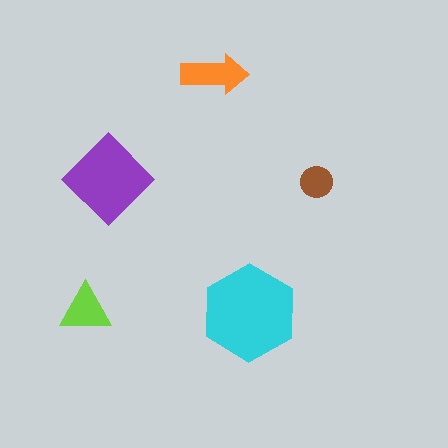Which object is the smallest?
The brown circle.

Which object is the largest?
The cyan hexagon.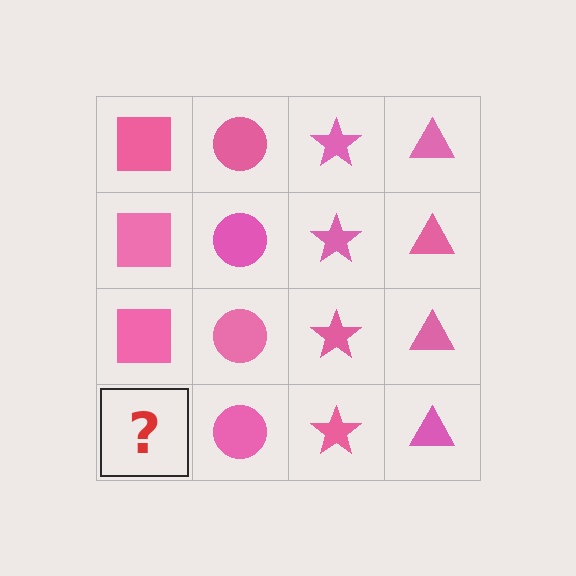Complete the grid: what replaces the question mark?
The question mark should be replaced with a pink square.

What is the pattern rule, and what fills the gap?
The rule is that each column has a consistent shape. The gap should be filled with a pink square.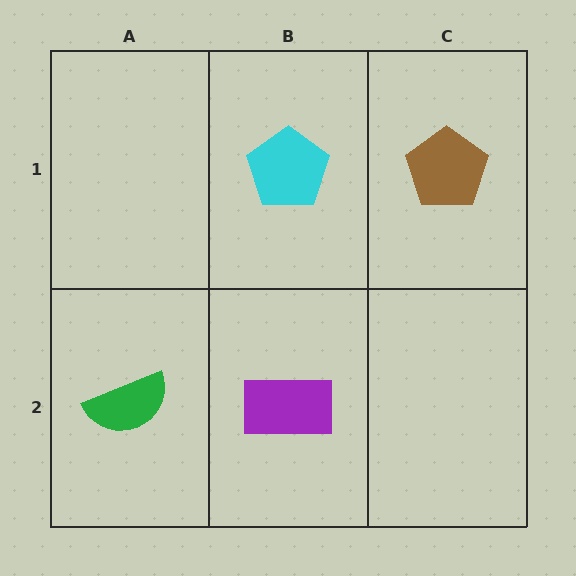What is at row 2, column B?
A purple rectangle.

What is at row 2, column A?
A green semicircle.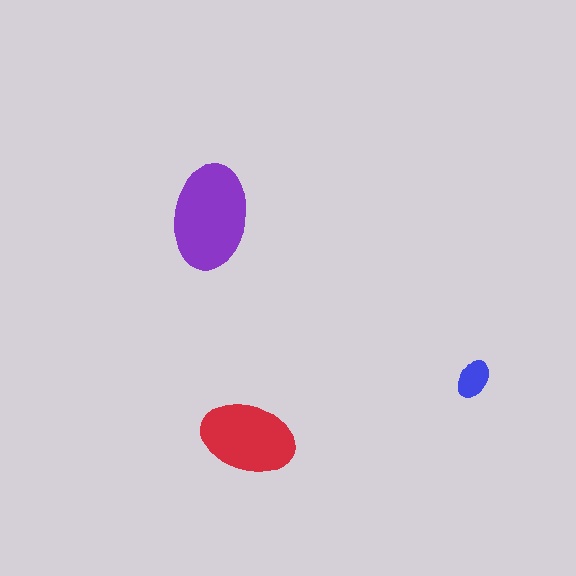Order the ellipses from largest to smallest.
the purple one, the red one, the blue one.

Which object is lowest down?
The red ellipse is bottommost.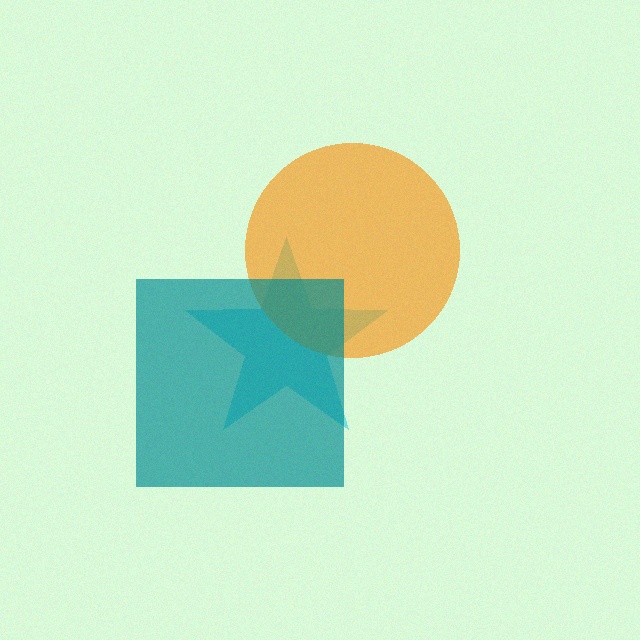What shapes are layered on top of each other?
The layered shapes are: a cyan star, an orange circle, a teal square.